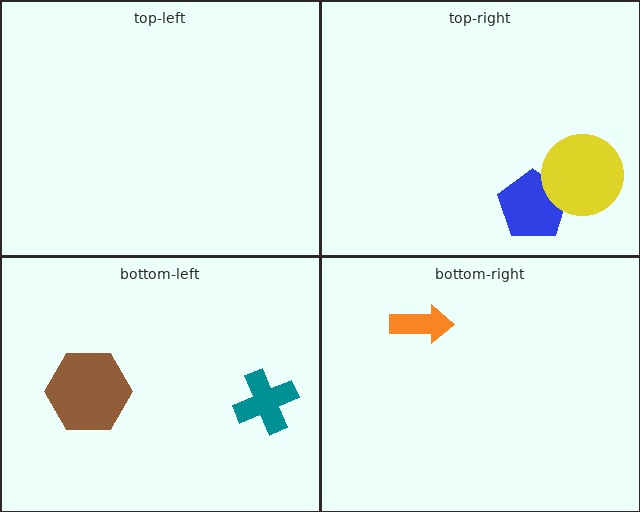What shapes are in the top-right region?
The blue pentagon, the yellow circle.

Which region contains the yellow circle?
The top-right region.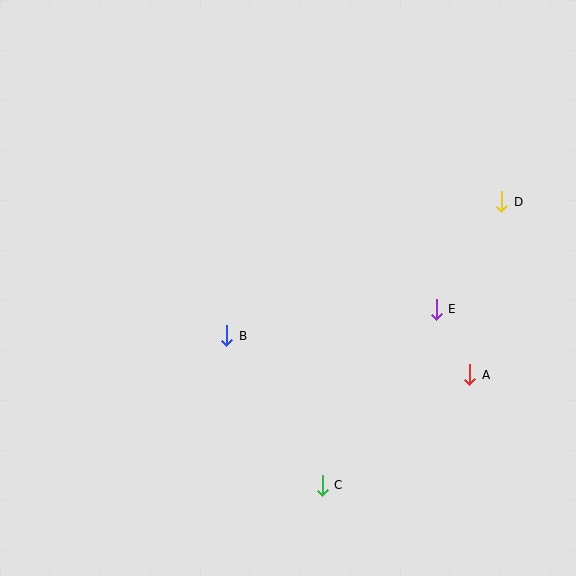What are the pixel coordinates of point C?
Point C is at (322, 485).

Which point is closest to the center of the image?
Point B at (227, 336) is closest to the center.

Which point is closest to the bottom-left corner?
Point B is closest to the bottom-left corner.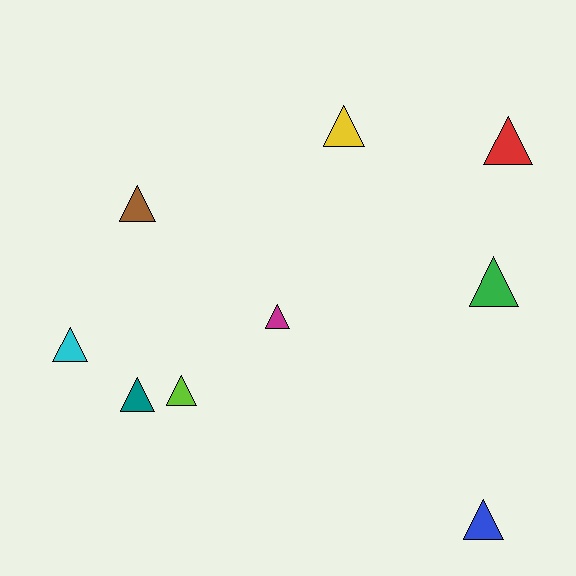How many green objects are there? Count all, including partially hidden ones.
There is 1 green object.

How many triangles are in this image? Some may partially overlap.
There are 9 triangles.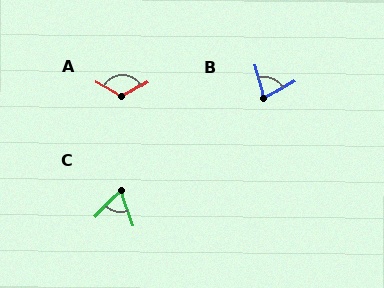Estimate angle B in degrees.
Approximately 76 degrees.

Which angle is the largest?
A, at approximately 119 degrees.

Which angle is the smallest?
C, at approximately 64 degrees.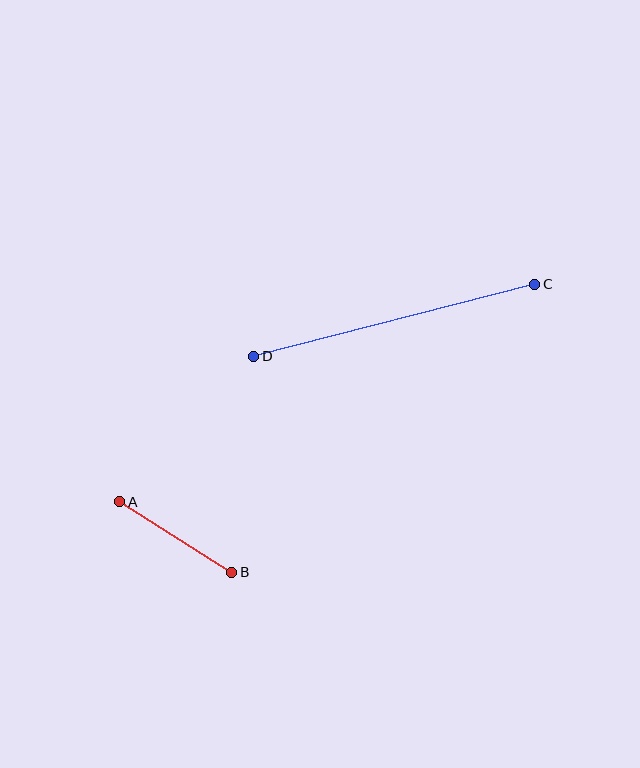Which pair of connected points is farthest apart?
Points C and D are farthest apart.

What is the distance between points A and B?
The distance is approximately 133 pixels.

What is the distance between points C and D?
The distance is approximately 290 pixels.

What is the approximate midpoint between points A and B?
The midpoint is at approximately (176, 537) pixels.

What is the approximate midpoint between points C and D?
The midpoint is at approximately (394, 320) pixels.